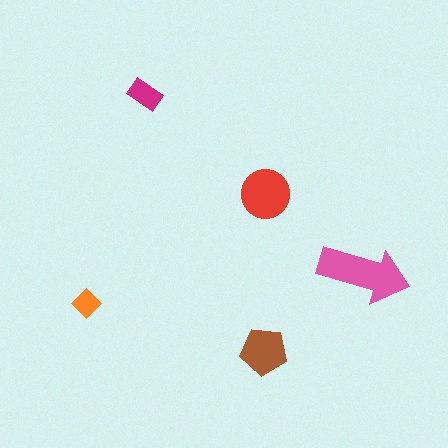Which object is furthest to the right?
The pink arrow is rightmost.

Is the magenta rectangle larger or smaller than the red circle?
Smaller.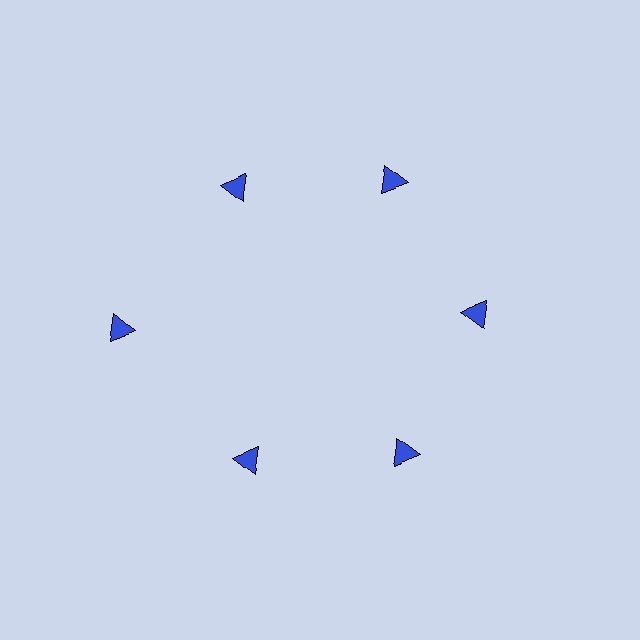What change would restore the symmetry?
The symmetry would be restored by moving it inward, back onto the ring so that all 6 triangles sit at equal angles and equal distance from the center.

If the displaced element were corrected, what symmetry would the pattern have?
It would have 6-fold rotational symmetry — the pattern would map onto itself every 60 degrees.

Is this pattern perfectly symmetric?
No. The 6 blue triangles are arranged in a ring, but one element near the 9 o'clock position is pushed outward from the center, breaking the 6-fold rotational symmetry.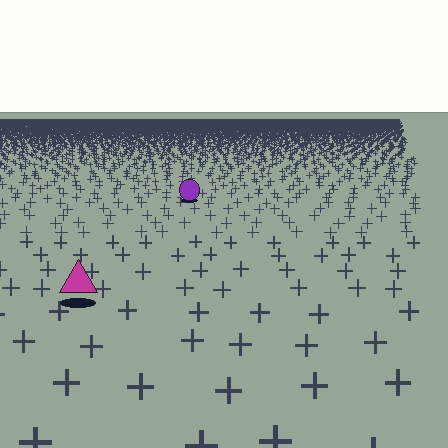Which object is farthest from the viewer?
The purple circle is farthest from the viewer. It appears smaller and the ground texture around it is denser.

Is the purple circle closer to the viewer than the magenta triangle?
No. The magenta triangle is closer — you can tell from the texture gradient: the ground texture is coarser near it.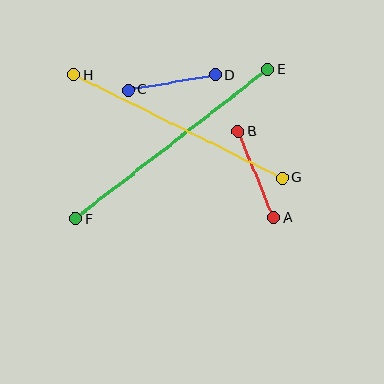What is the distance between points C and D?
The distance is approximately 88 pixels.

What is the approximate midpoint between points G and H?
The midpoint is at approximately (178, 126) pixels.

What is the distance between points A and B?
The distance is approximately 93 pixels.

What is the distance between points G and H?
The distance is approximately 232 pixels.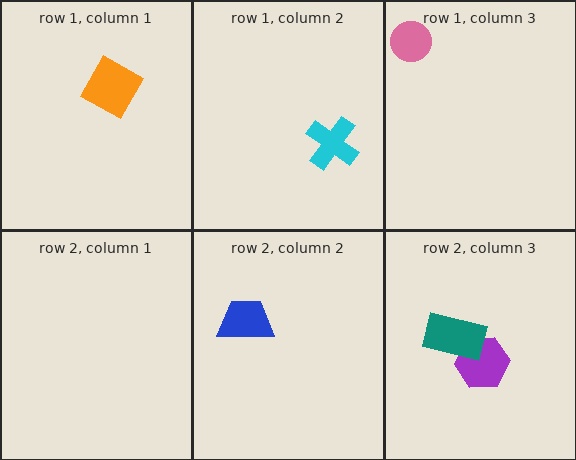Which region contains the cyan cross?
The row 1, column 2 region.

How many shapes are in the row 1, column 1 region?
1.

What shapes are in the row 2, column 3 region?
The purple hexagon, the teal rectangle.